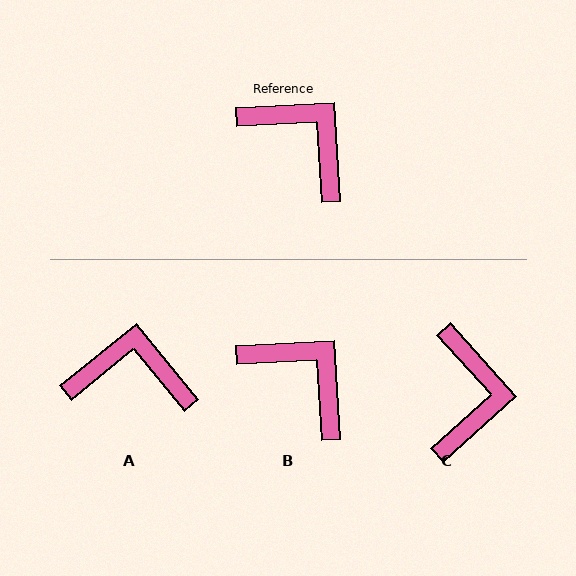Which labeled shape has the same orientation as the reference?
B.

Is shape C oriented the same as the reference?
No, it is off by about 51 degrees.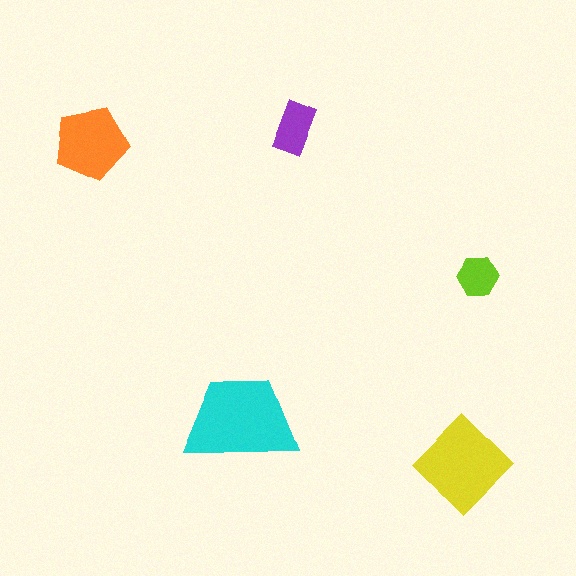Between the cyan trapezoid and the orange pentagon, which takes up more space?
The cyan trapezoid.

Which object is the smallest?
The lime hexagon.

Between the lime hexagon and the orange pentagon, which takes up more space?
The orange pentagon.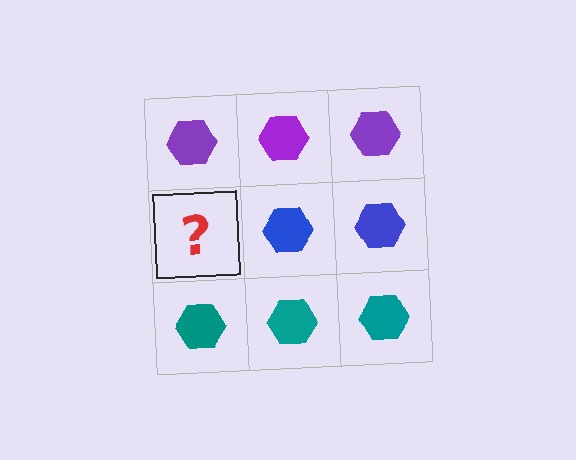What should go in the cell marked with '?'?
The missing cell should contain a blue hexagon.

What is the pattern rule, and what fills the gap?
The rule is that each row has a consistent color. The gap should be filled with a blue hexagon.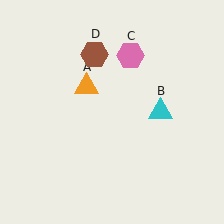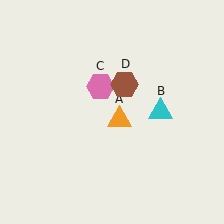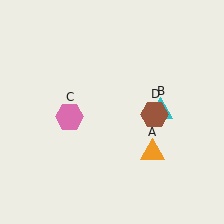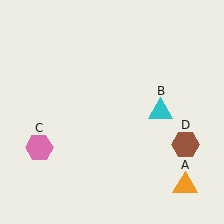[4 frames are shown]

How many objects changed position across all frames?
3 objects changed position: orange triangle (object A), pink hexagon (object C), brown hexagon (object D).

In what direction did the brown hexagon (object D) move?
The brown hexagon (object D) moved down and to the right.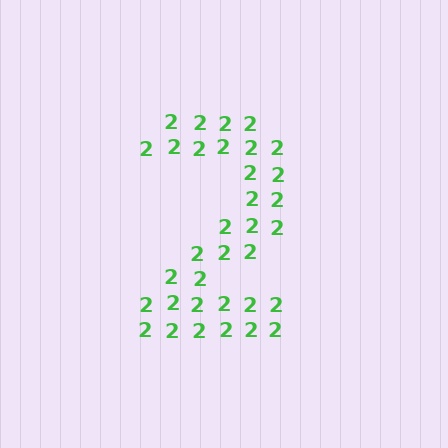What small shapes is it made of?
It is made of small digit 2's.